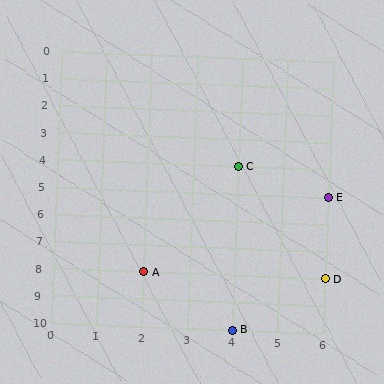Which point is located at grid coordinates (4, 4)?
Point C is at (4, 4).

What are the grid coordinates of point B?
Point B is at grid coordinates (4, 10).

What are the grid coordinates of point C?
Point C is at grid coordinates (4, 4).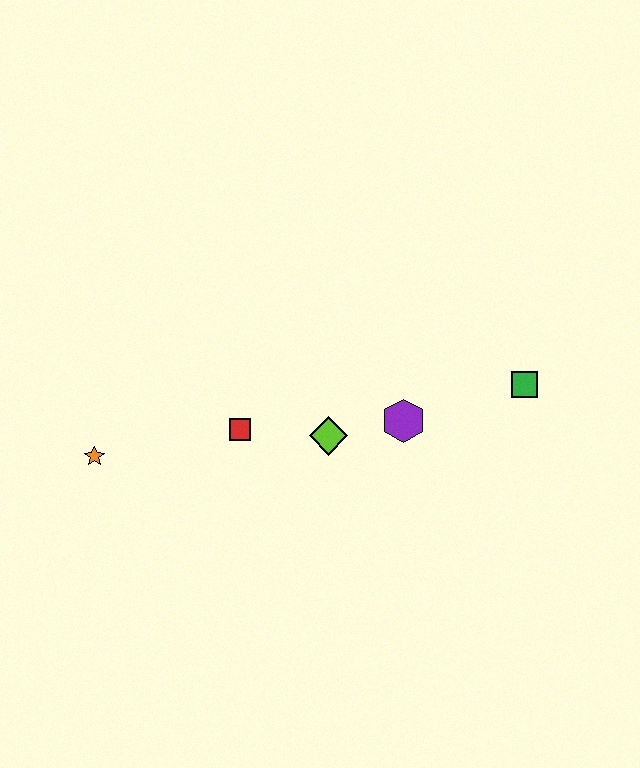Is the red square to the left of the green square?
Yes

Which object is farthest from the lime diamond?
The orange star is farthest from the lime diamond.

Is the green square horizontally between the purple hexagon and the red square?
No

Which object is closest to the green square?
The purple hexagon is closest to the green square.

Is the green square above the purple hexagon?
Yes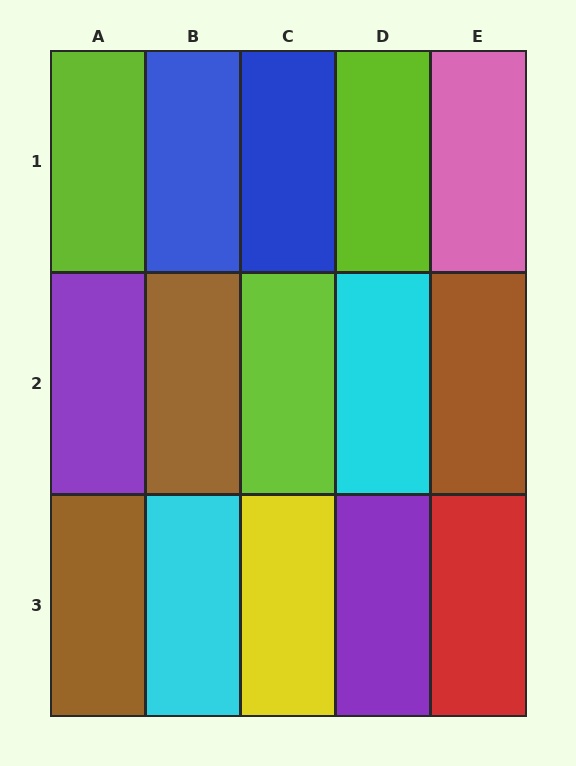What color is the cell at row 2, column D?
Cyan.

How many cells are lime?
3 cells are lime.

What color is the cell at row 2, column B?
Brown.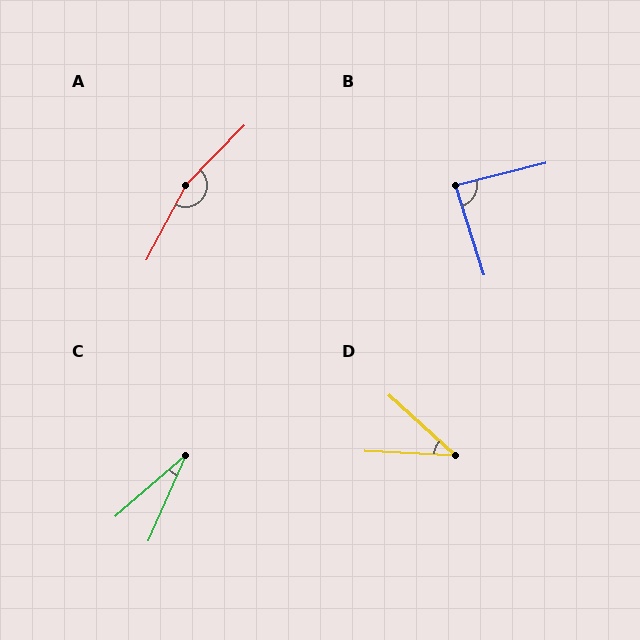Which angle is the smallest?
C, at approximately 25 degrees.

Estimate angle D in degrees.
Approximately 40 degrees.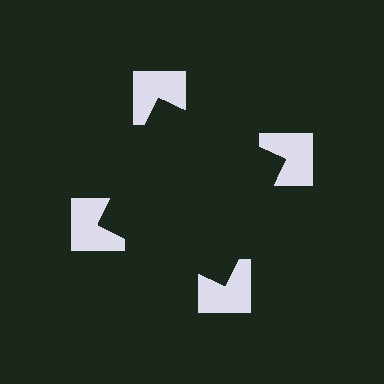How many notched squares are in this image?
There are 4 — one at each vertex of the illusory square.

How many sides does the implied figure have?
4 sides.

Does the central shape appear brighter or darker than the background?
It typically appears slightly darker than the background, even though no actual brightness change is drawn.